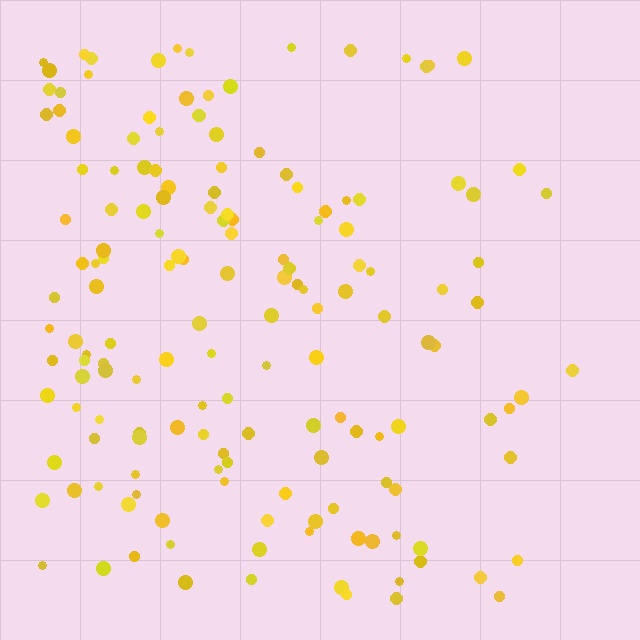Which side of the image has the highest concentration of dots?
The left.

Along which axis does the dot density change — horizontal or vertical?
Horizontal.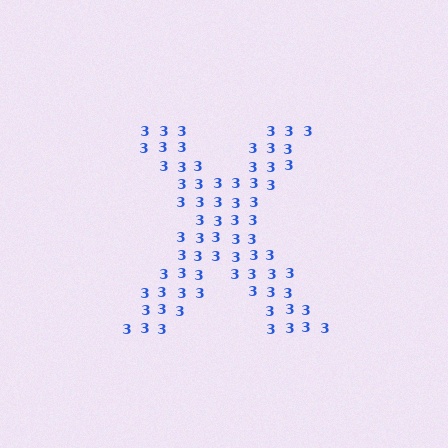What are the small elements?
The small elements are digit 3's.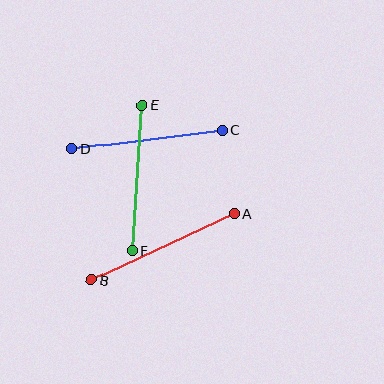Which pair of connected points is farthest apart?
Points A and B are farthest apart.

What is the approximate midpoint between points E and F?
The midpoint is at approximately (137, 178) pixels.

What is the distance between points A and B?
The distance is approximately 157 pixels.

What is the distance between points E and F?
The distance is approximately 146 pixels.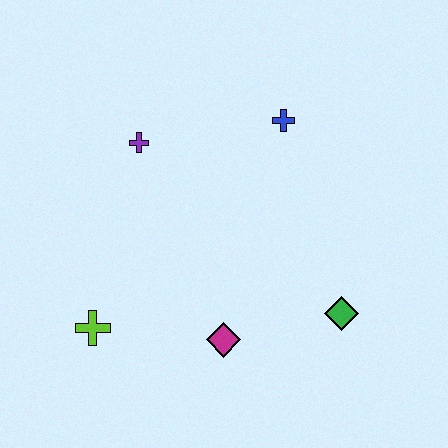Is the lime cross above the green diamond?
No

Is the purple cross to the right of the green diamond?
No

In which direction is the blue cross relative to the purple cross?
The blue cross is to the right of the purple cross.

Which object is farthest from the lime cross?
The blue cross is farthest from the lime cross.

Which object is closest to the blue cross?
The purple cross is closest to the blue cross.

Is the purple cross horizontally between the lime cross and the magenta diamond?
Yes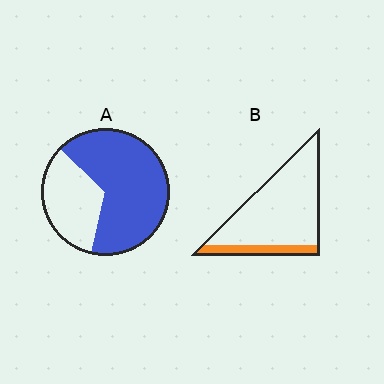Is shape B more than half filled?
No.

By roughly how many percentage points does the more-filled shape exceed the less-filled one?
By roughly 50 percentage points (A over B).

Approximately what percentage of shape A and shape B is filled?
A is approximately 65% and B is approximately 15%.